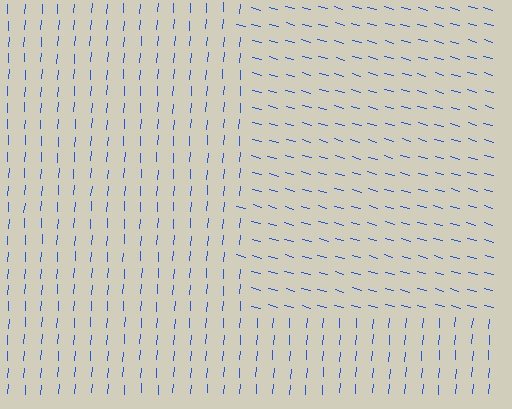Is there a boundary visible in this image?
Yes, there is a texture boundary formed by a change in line orientation.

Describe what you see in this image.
The image is filled with small blue line segments. A rectangle region in the image has lines oriented differently from the surrounding lines, creating a visible texture boundary.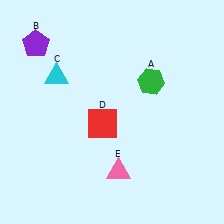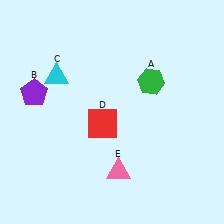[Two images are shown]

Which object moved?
The purple pentagon (B) moved down.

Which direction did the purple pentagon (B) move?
The purple pentagon (B) moved down.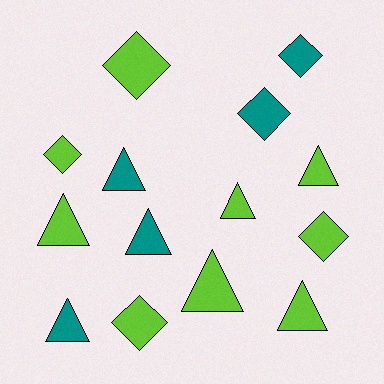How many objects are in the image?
There are 14 objects.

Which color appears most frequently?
Lime, with 9 objects.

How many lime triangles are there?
There are 5 lime triangles.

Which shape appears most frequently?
Triangle, with 8 objects.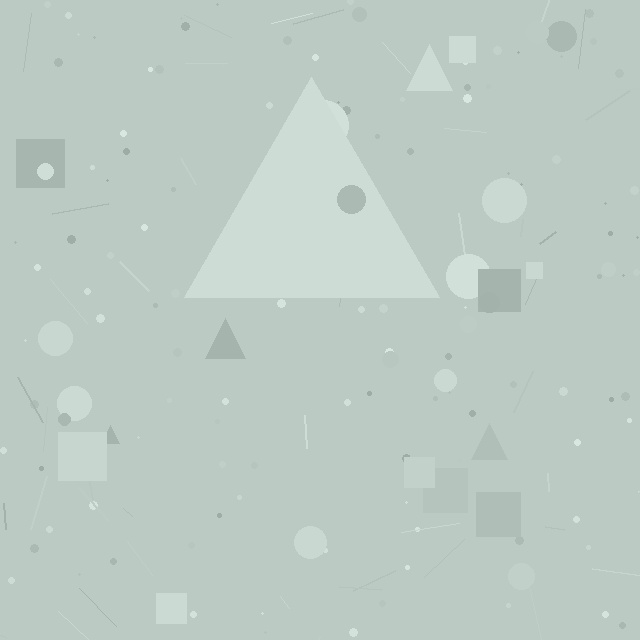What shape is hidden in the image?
A triangle is hidden in the image.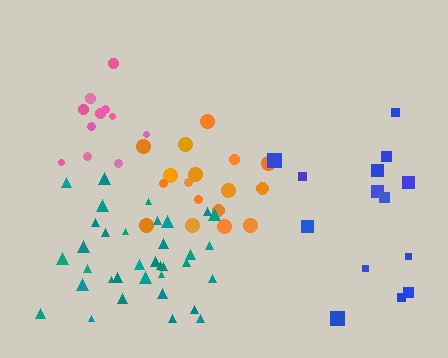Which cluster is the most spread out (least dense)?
Blue.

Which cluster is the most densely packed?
Teal.